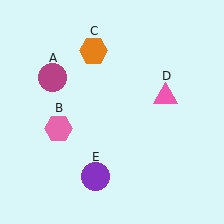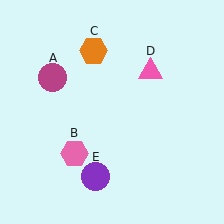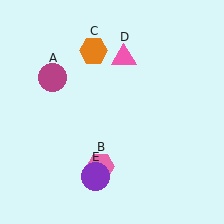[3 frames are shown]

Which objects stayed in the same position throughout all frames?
Magenta circle (object A) and orange hexagon (object C) and purple circle (object E) remained stationary.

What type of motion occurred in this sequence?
The pink hexagon (object B), pink triangle (object D) rotated counterclockwise around the center of the scene.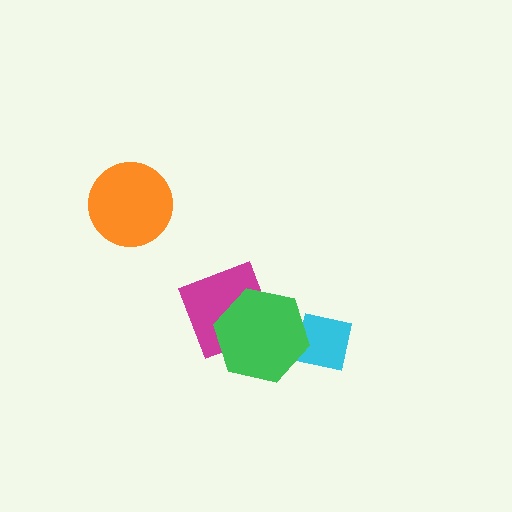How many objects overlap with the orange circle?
0 objects overlap with the orange circle.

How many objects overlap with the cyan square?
1 object overlaps with the cyan square.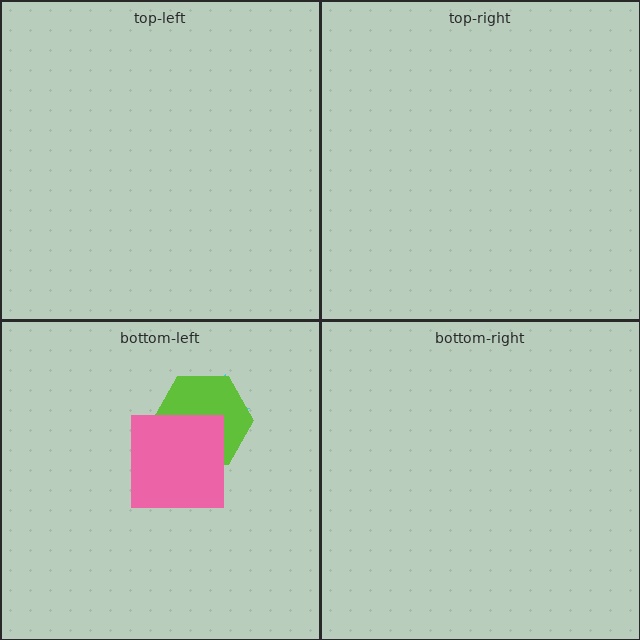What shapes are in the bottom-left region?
The cyan star, the lime hexagon, the pink square.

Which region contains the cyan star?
The bottom-left region.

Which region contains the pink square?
The bottom-left region.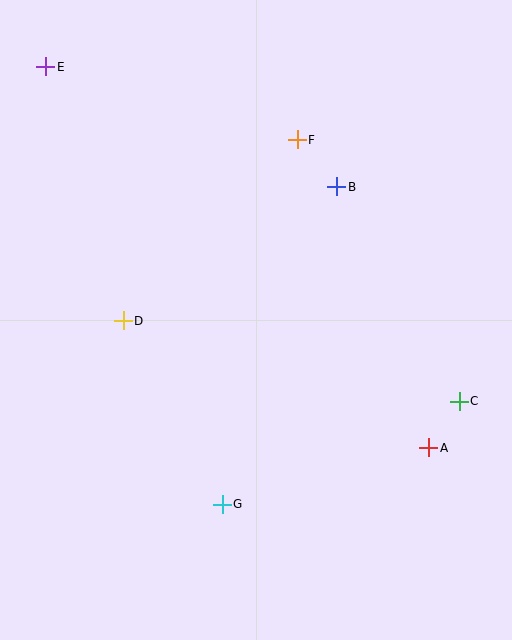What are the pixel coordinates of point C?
Point C is at (459, 401).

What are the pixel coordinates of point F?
Point F is at (297, 140).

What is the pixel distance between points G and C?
The distance between G and C is 258 pixels.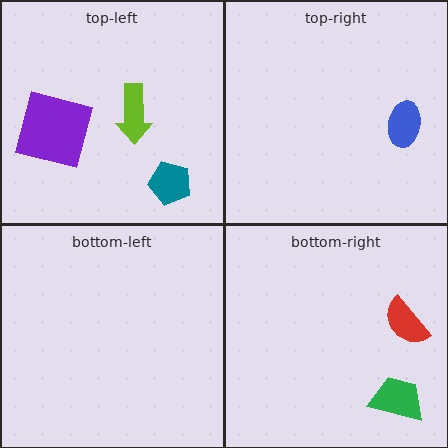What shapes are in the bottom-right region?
The red semicircle, the green trapezoid.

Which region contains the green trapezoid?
The bottom-right region.